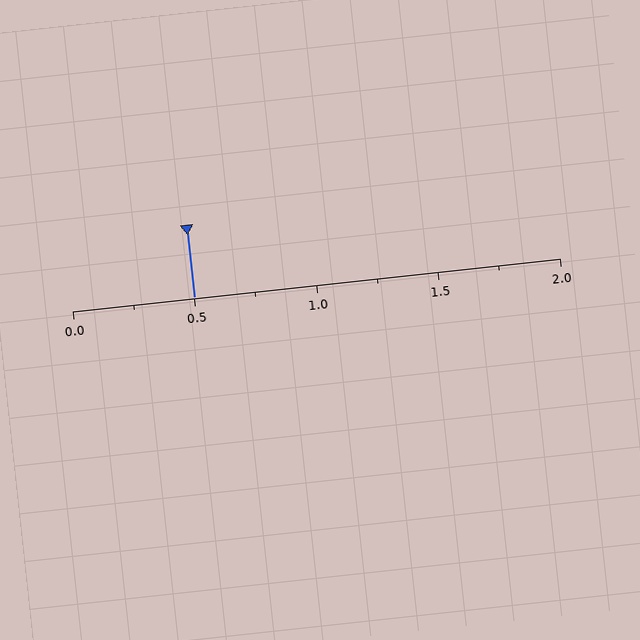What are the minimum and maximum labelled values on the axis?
The axis runs from 0.0 to 2.0.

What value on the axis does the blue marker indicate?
The marker indicates approximately 0.5.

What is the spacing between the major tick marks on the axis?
The major ticks are spaced 0.5 apart.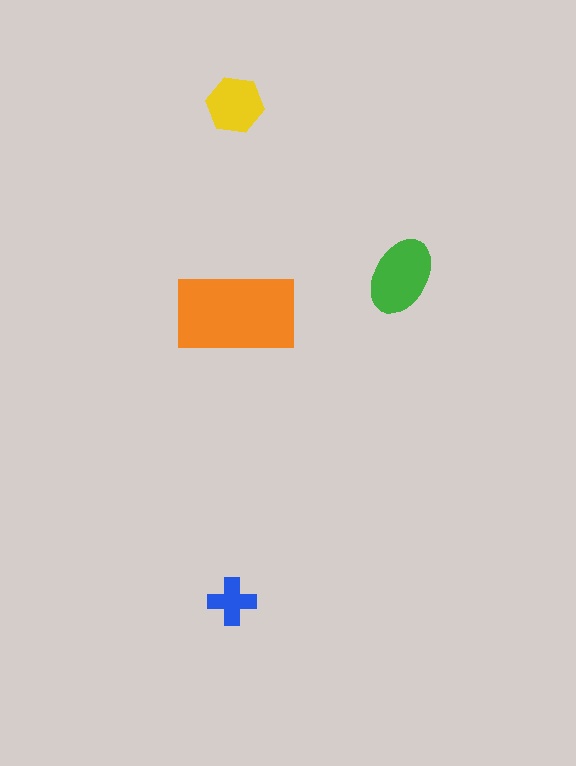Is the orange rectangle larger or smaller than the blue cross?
Larger.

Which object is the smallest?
The blue cross.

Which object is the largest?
The orange rectangle.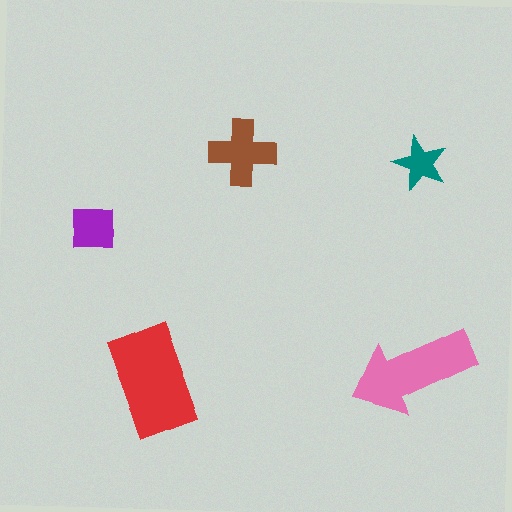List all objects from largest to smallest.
The red rectangle, the pink arrow, the brown cross, the purple square, the teal star.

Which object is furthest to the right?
The teal star is rightmost.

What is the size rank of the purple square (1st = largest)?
4th.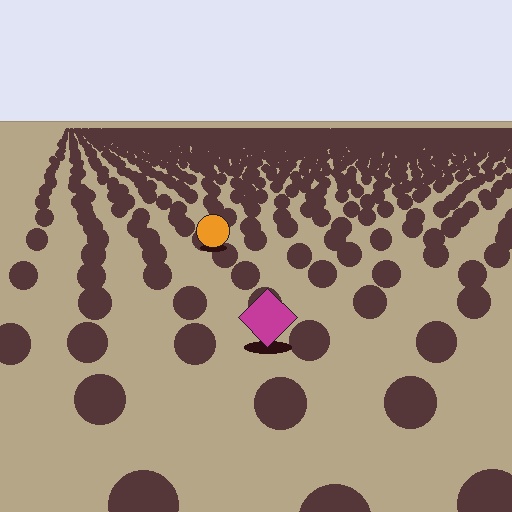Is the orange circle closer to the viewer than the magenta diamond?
No. The magenta diamond is closer — you can tell from the texture gradient: the ground texture is coarser near it.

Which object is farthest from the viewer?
The orange circle is farthest from the viewer. It appears smaller and the ground texture around it is denser.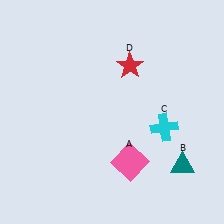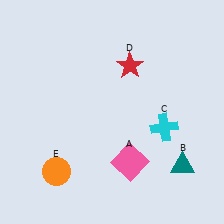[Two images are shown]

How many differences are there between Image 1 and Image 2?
There is 1 difference between the two images.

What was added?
An orange circle (E) was added in Image 2.